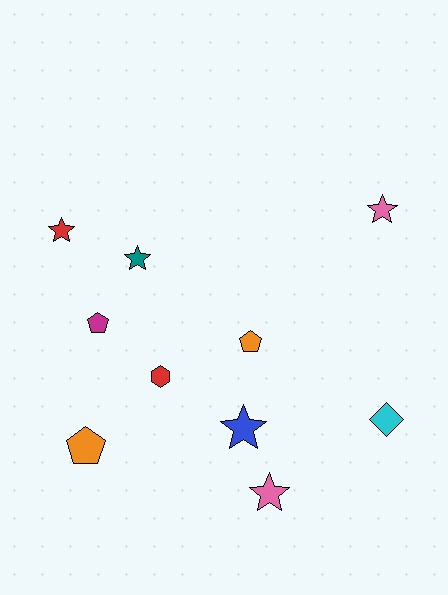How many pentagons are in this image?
There are 3 pentagons.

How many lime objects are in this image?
There are no lime objects.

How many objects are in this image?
There are 10 objects.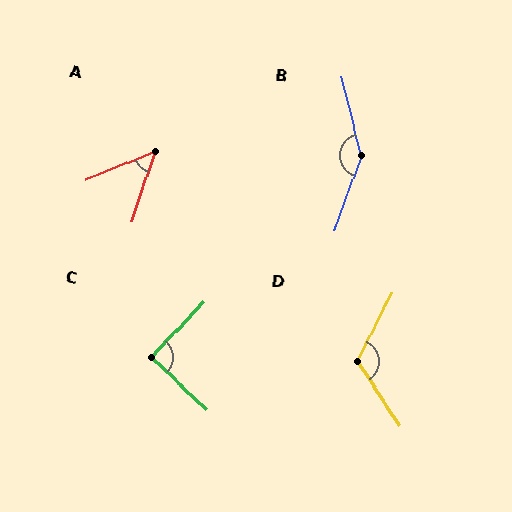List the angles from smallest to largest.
A (49°), C (90°), D (120°), B (146°).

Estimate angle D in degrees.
Approximately 120 degrees.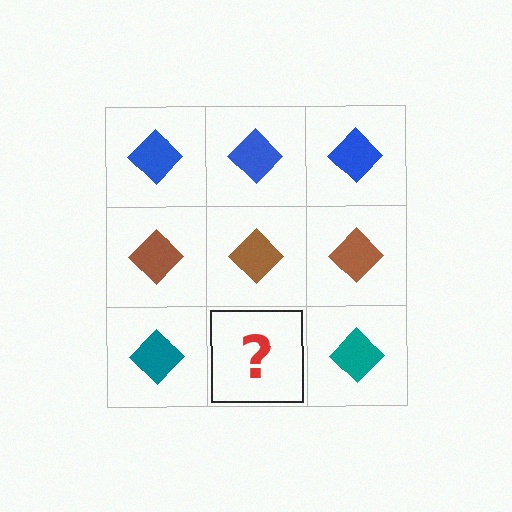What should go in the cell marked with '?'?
The missing cell should contain a teal diamond.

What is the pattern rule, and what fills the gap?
The rule is that each row has a consistent color. The gap should be filled with a teal diamond.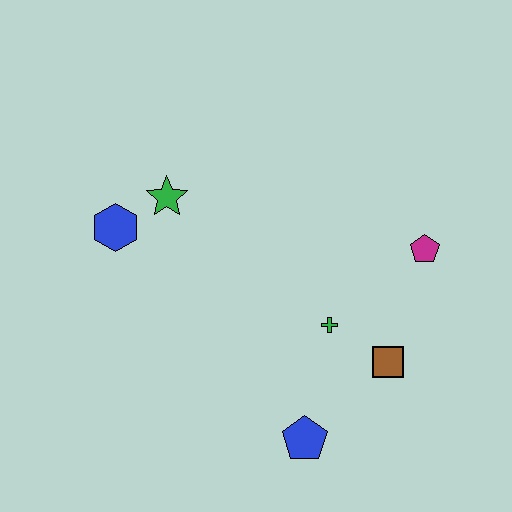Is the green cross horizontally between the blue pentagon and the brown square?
Yes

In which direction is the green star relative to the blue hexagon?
The green star is to the right of the blue hexagon.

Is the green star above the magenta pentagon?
Yes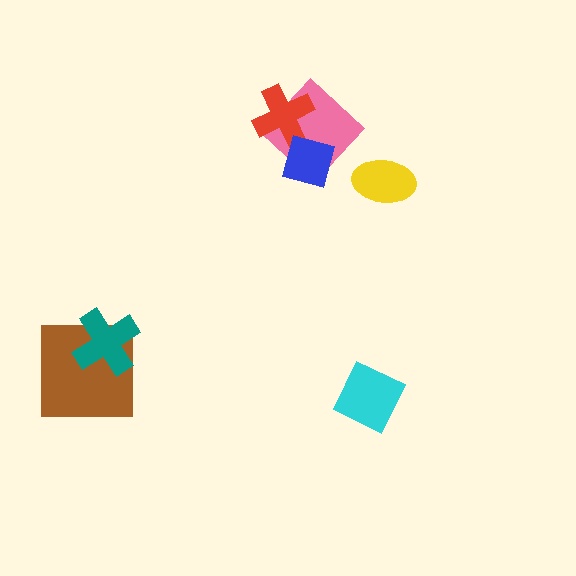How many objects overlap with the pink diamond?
2 objects overlap with the pink diamond.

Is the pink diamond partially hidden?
Yes, it is partially covered by another shape.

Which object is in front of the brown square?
The teal cross is in front of the brown square.